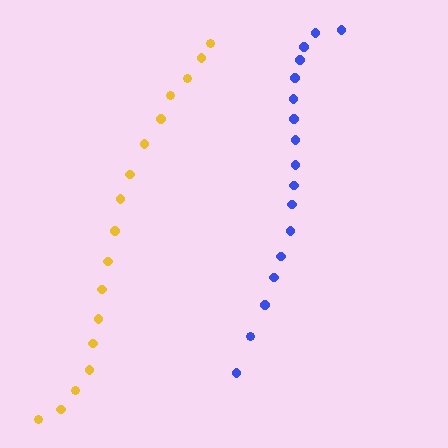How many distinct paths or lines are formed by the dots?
There are 2 distinct paths.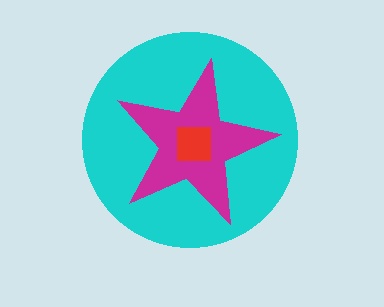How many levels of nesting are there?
3.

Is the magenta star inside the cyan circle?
Yes.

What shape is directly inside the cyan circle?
The magenta star.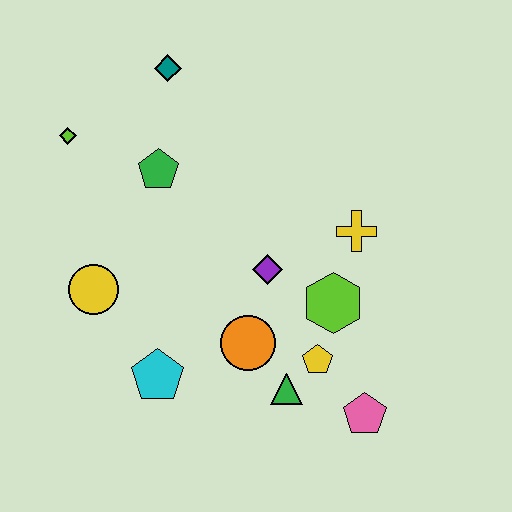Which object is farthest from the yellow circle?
The pink pentagon is farthest from the yellow circle.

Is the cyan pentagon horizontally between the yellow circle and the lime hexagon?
Yes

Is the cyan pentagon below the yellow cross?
Yes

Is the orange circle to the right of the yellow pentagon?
No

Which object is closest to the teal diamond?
The green pentagon is closest to the teal diamond.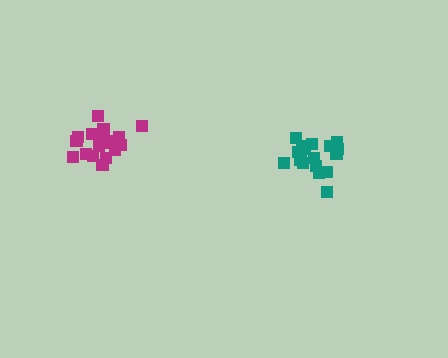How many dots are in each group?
Group 1: 18 dots, Group 2: 18 dots (36 total).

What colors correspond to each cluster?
The clusters are colored: teal, magenta.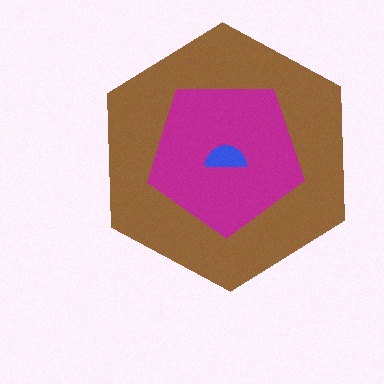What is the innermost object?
The blue semicircle.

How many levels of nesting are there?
3.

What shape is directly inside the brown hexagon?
The magenta pentagon.